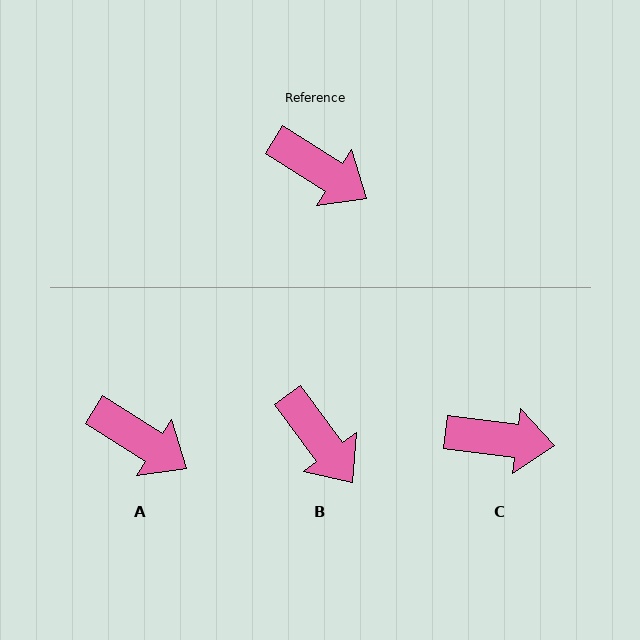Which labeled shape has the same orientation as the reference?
A.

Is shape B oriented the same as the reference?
No, it is off by about 21 degrees.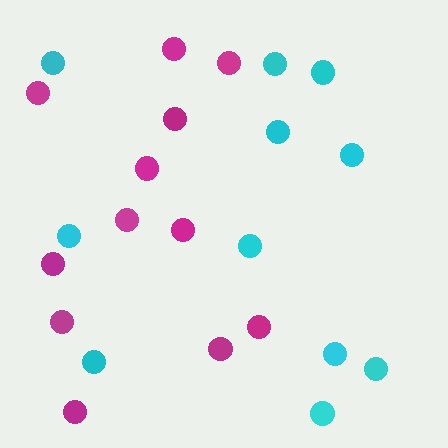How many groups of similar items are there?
There are 2 groups: one group of cyan circles (11) and one group of magenta circles (12).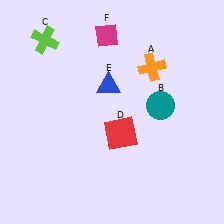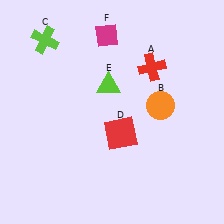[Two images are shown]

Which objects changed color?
A changed from orange to red. B changed from teal to orange. E changed from blue to lime.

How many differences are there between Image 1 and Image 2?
There are 3 differences between the two images.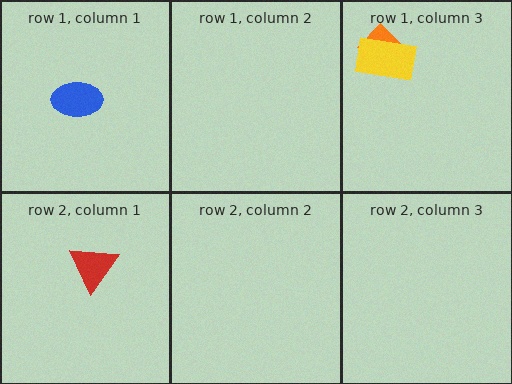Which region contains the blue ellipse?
The row 1, column 1 region.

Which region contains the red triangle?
The row 2, column 1 region.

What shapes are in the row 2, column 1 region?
The red triangle.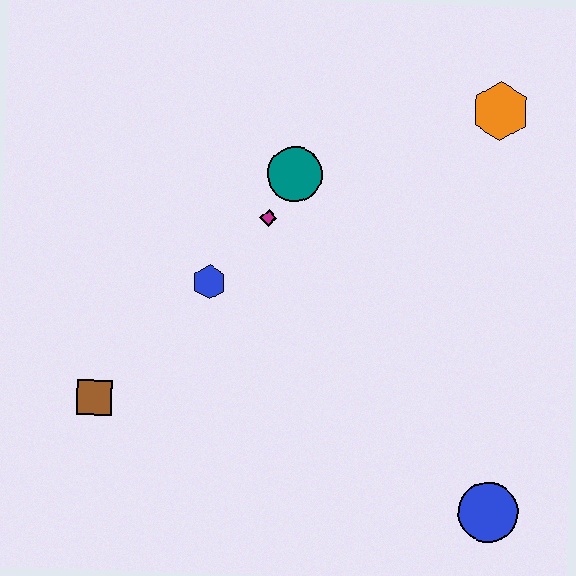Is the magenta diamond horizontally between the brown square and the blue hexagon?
No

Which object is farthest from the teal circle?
The blue circle is farthest from the teal circle.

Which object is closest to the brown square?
The blue hexagon is closest to the brown square.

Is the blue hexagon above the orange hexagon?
No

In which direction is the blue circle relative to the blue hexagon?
The blue circle is to the right of the blue hexagon.